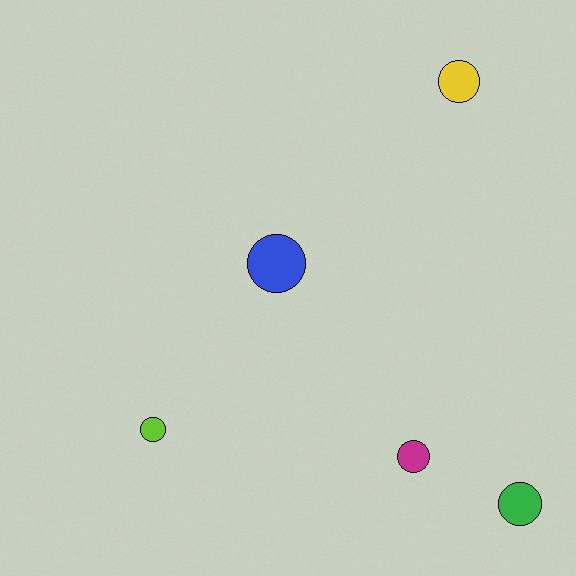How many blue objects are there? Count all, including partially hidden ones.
There is 1 blue object.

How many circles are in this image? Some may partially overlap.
There are 5 circles.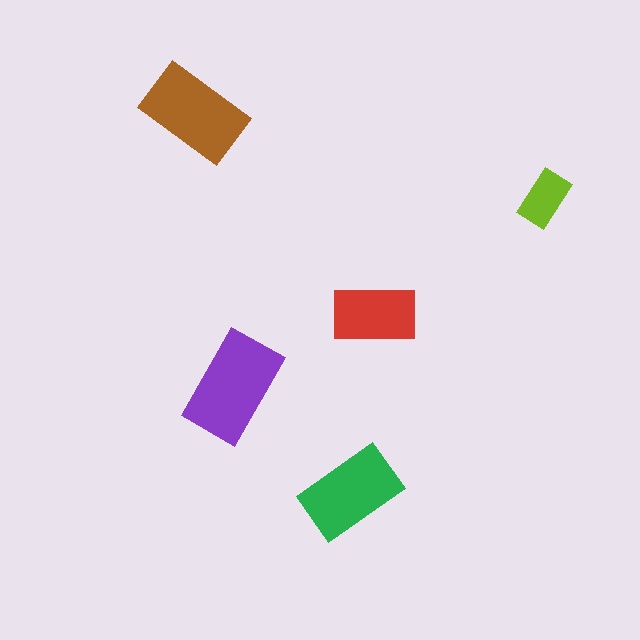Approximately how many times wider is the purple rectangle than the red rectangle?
About 1.5 times wider.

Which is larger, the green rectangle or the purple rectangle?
The purple one.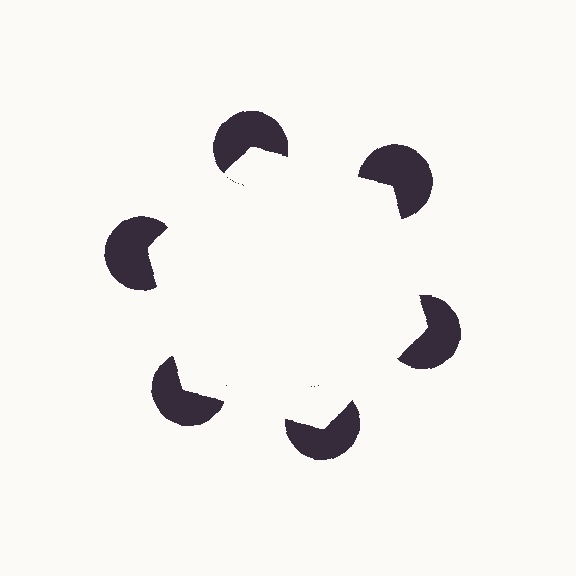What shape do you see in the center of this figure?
An illusory hexagon — its edges are inferred from the aligned wedge cuts in the pac-man discs, not physically drawn.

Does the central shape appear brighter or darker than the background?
It typically appears slightly brighter than the background, even though no actual brightness change is drawn.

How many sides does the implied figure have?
6 sides.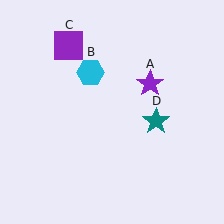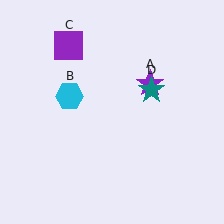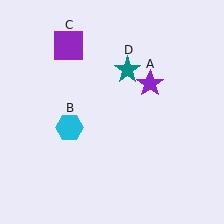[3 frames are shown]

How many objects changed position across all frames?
2 objects changed position: cyan hexagon (object B), teal star (object D).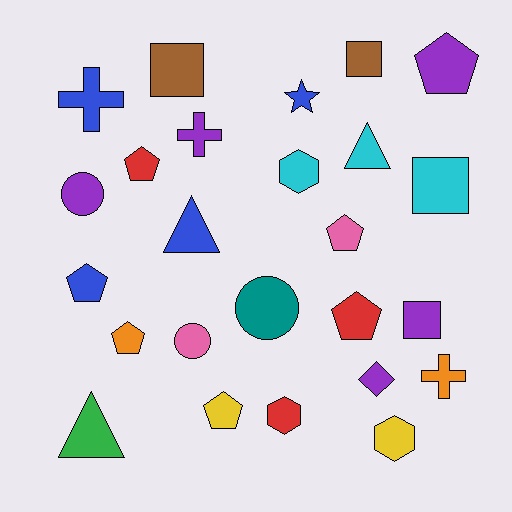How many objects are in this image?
There are 25 objects.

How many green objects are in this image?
There is 1 green object.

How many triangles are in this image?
There are 3 triangles.